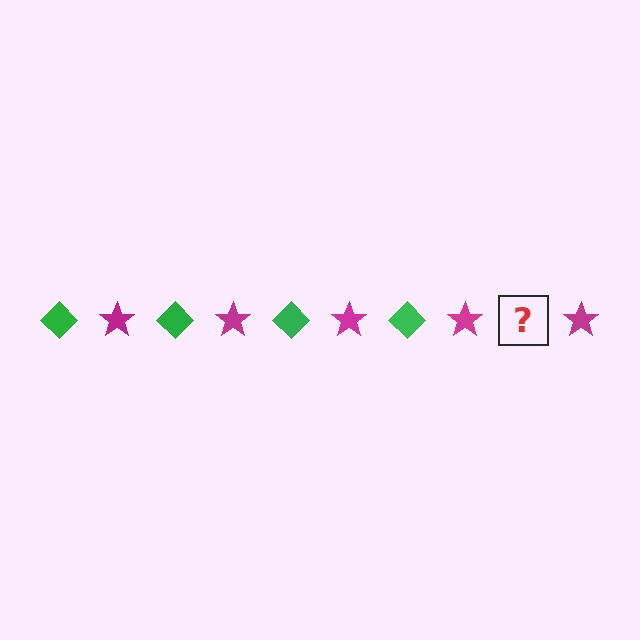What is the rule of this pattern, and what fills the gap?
The rule is that the pattern alternates between green diamond and magenta star. The gap should be filled with a green diamond.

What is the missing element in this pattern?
The missing element is a green diamond.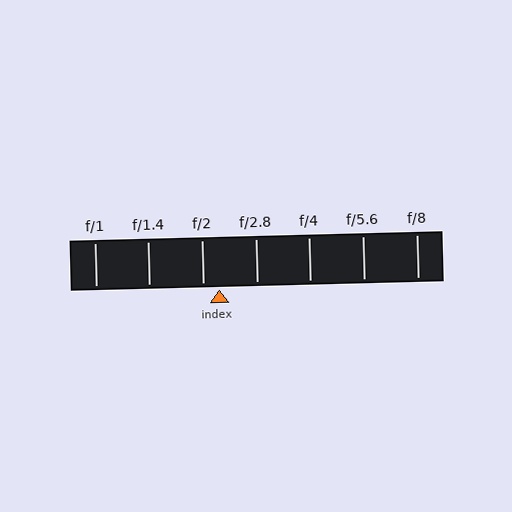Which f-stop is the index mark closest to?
The index mark is closest to f/2.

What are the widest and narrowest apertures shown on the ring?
The widest aperture shown is f/1 and the narrowest is f/8.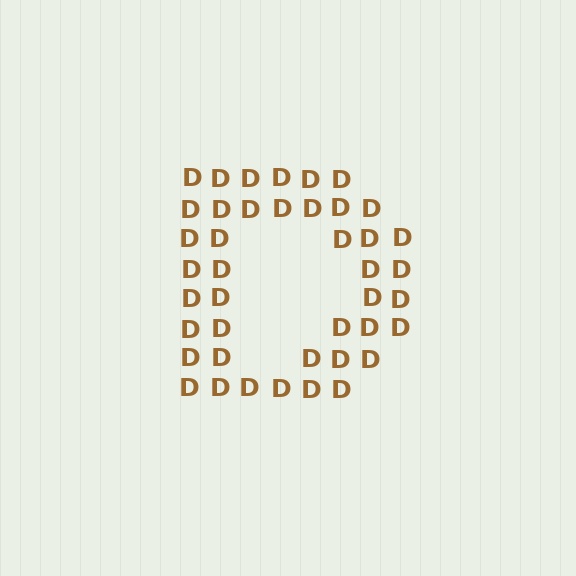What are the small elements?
The small elements are letter D's.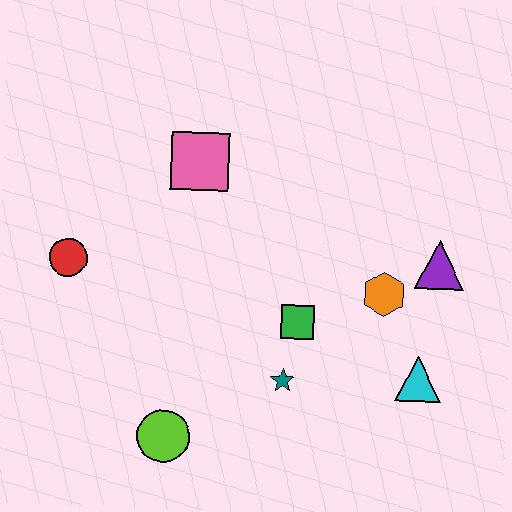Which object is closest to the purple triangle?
The orange hexagon is closest to the purple triangle.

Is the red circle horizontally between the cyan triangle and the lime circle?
No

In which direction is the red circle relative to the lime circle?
The red circle is above the lime circle.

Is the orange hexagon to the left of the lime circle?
No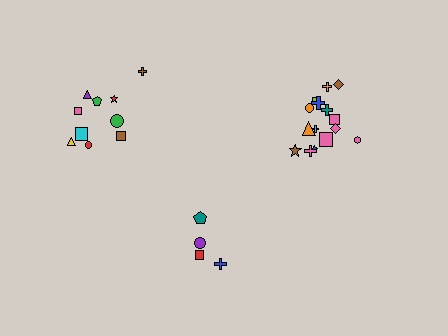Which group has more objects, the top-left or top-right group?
The top-right group.